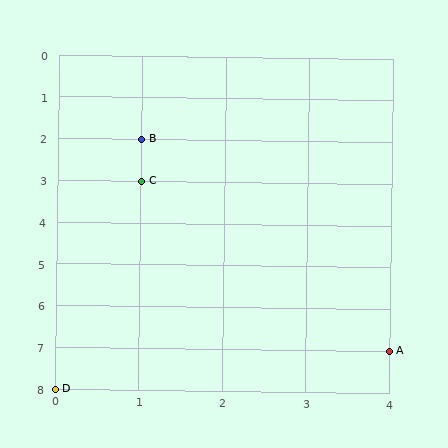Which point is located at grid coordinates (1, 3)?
Point C is at (1, 3).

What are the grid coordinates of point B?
Point B is at grid coordinates (1, 2).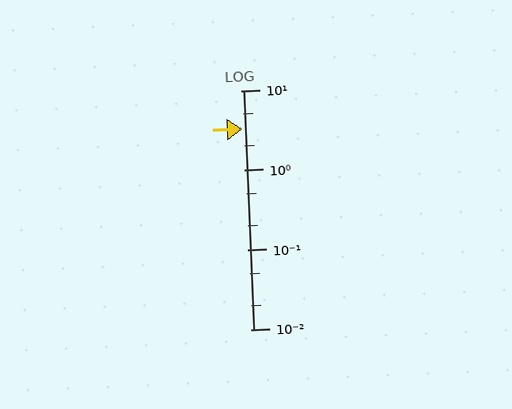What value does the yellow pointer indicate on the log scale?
The pointer indicates approximately 3.3.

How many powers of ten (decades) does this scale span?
The scale spans 3 decades, from 0.01 to 10.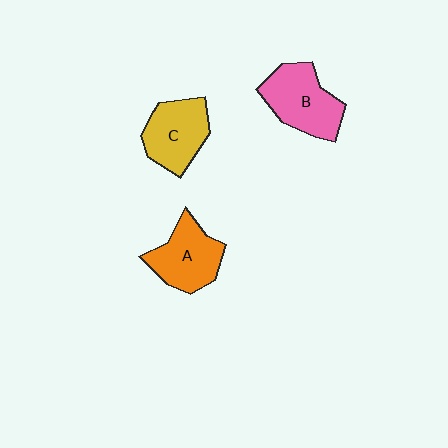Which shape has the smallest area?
Shape C (yellow).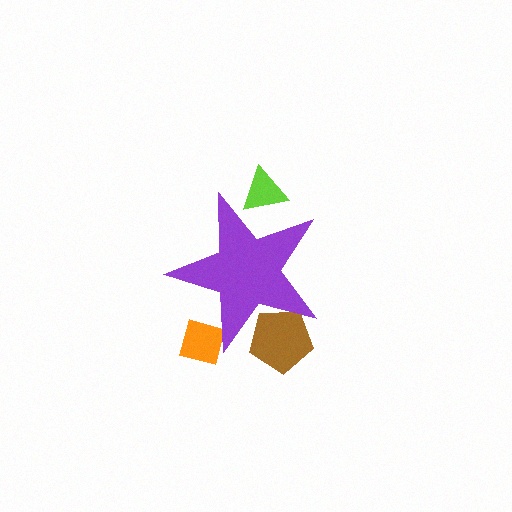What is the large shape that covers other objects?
A purple star.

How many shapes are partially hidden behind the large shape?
3 shapes are partially hidden.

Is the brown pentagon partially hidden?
Yes, the brown pentagon is partially hidden behind the purple star.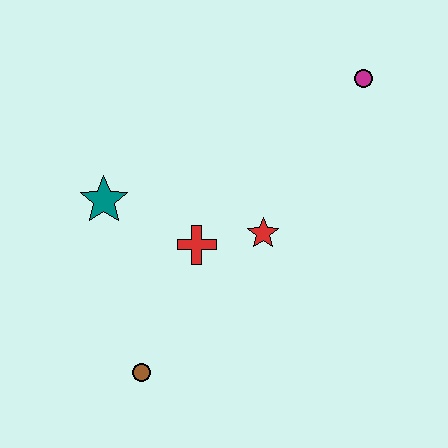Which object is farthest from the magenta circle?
The brown circle is farthest from the magenta circle.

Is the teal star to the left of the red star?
Yes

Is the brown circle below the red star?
Yes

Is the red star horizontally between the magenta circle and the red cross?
Yes